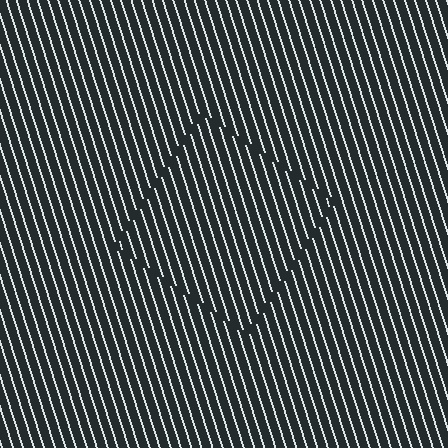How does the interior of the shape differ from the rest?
The interior of the shape contains the same grating, shifted by half a period — the contour is defined by the phase discontinuity where line-ends from the inner and outer gratings abut.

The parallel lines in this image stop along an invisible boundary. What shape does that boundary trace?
An illusory square. The interior of the shape contains the same grating, shifted by half a period — the contour is defined by the phase discontinuity where line-ends from the inner and outer gratings abut.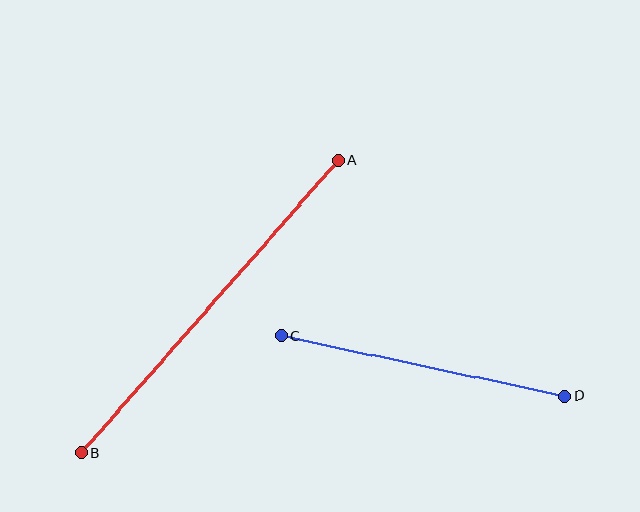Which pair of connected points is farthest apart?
Points A and B are farthest apart.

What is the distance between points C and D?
The distance is approximately 290 pixels.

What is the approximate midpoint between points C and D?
The midpoint is at approximately (423, 366) pixels.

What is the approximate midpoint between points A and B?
The midpoint is at approximately (210, 307) pixels.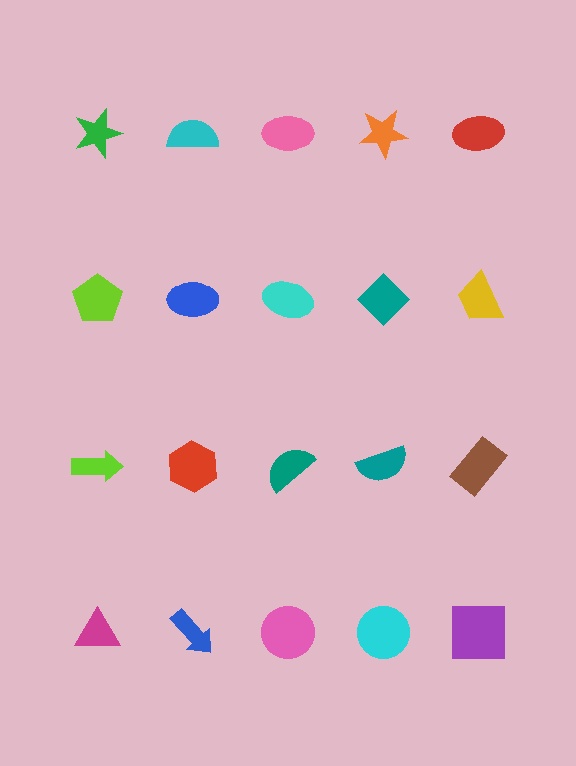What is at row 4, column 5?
A purple square.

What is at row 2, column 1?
A lime pentagon.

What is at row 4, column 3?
A pink circle.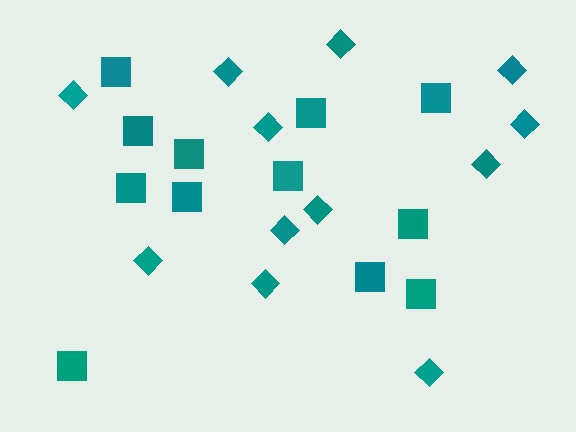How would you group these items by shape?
There are 2 groups: one group of squares (12) and one group of diamonds (12).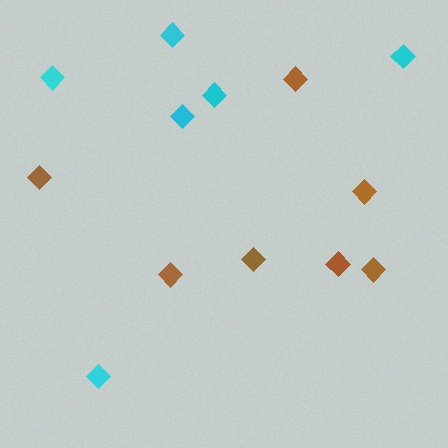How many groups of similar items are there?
There are 2 groups: one group of brown diamonds (7) and one group of cyan diamonds (6).